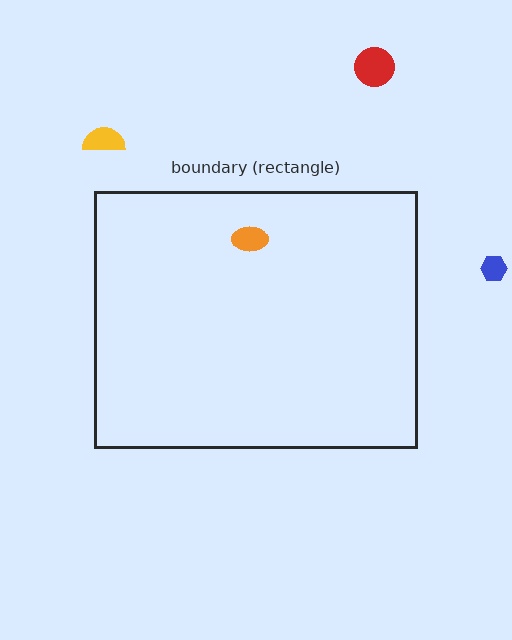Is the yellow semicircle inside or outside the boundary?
Outside.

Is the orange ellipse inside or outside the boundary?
Inside.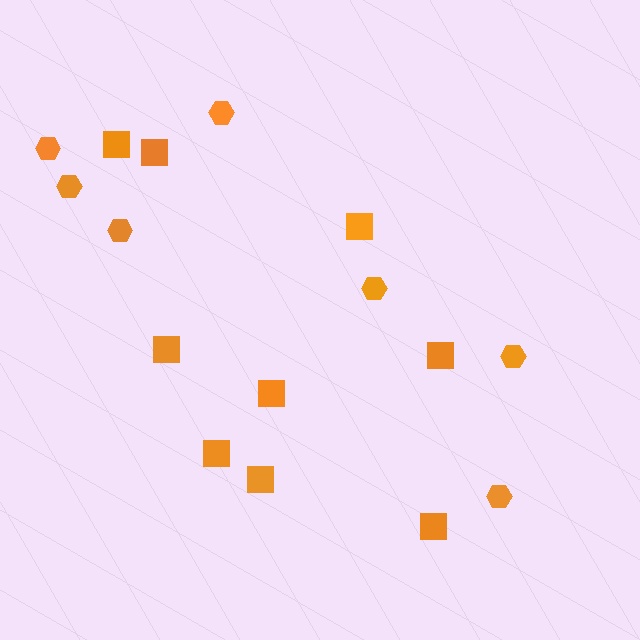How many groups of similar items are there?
There are 2 groups: one group of squares (9) and one group of hexagons (7).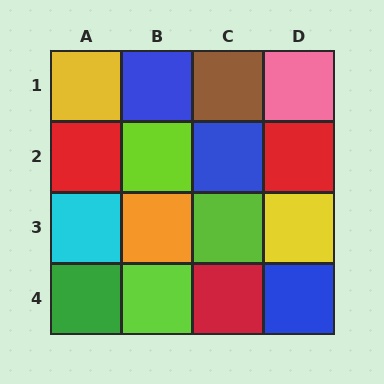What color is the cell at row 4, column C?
Red.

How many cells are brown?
1 cell is brown.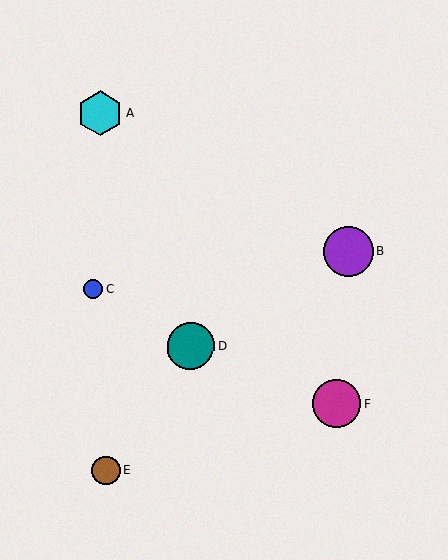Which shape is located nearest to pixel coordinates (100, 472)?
The brown circle (labeled E) at (106, 470) is nearest to that location.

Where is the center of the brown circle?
The center of the brown circle is at (106, 470).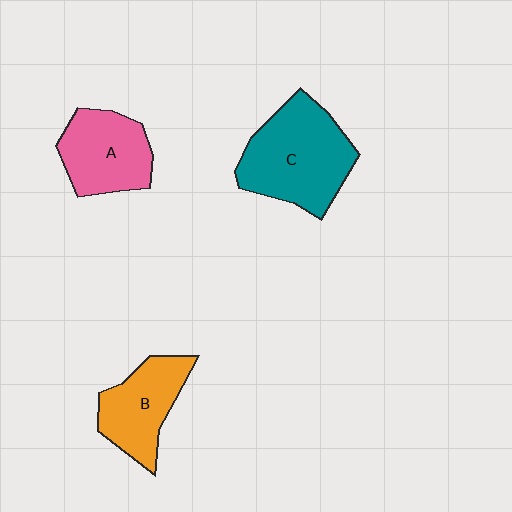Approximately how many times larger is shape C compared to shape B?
Approximately 1.5 times.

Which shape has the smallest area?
Shape B (orange).